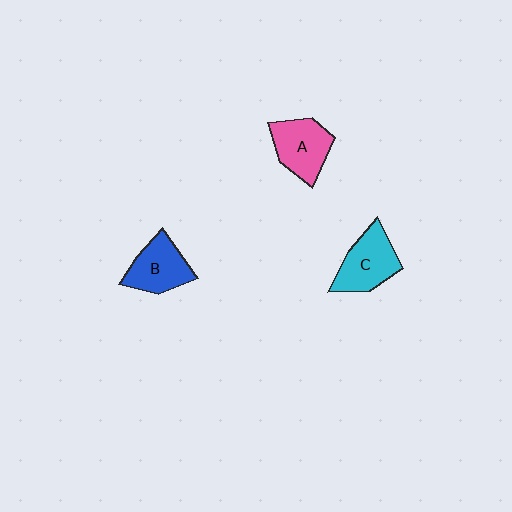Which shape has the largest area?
Shape C (cyan).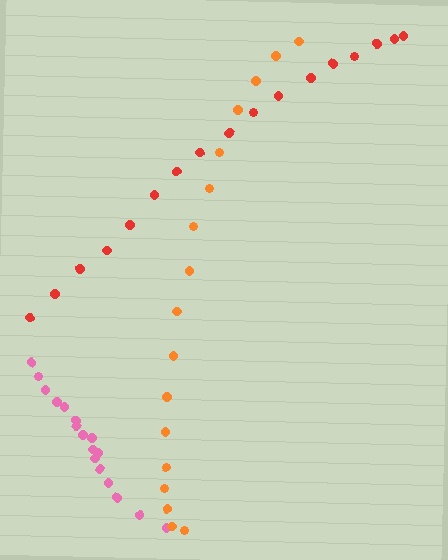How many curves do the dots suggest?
There are 3 distinct paths.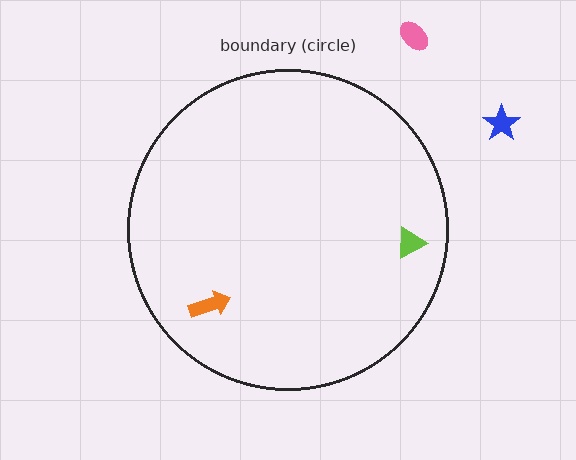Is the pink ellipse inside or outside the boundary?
Outside.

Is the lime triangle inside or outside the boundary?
Inside.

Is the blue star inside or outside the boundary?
Outside.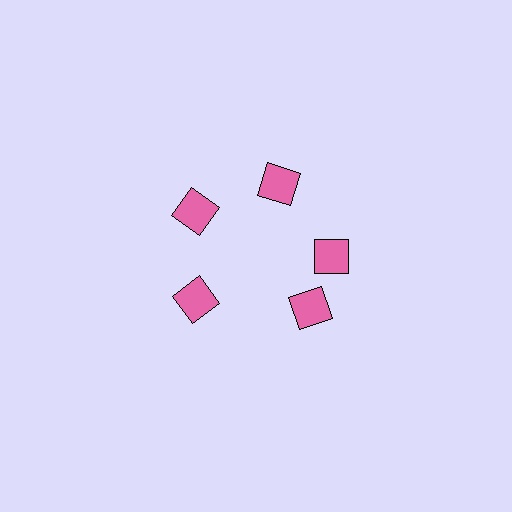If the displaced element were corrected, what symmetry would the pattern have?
It would have 5-fold rotational symmetry — the pattern would map onto itself every 72 degrees.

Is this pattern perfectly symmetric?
No. The 5 pink diamonds are arranged in a ring, but one element near the 5 o'clock position is rotated out of alignment along the ring, breaking the 5-fold rotational symmetry.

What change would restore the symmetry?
The symmetry would be restored by rotating it back into even spacing with its neighbors so that all 5 diamonds sit at equal angles and equal distance from the center.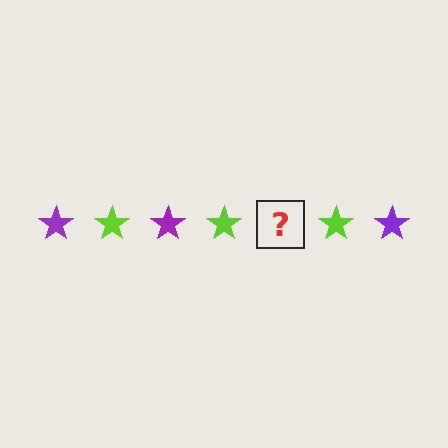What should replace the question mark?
The question mark should be replaced with a purple star.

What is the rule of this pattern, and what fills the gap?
The rule is that the pattern cycles through purple, lime stars. The gap should be filled with a purple star.